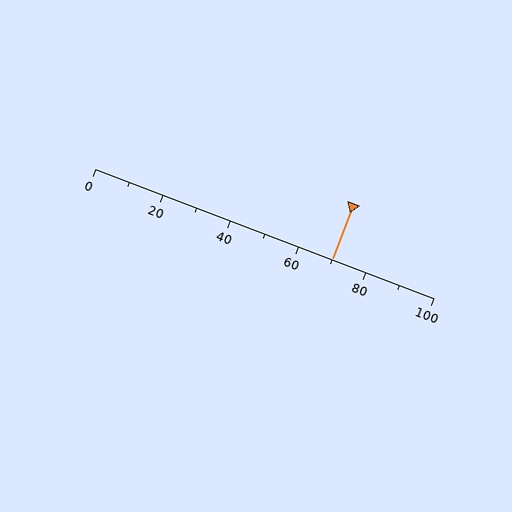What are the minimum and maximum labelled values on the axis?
The axis runs from 0 to 100.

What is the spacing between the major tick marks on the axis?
The major ticks are spaced 20 apart.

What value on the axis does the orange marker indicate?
The marker indicates approximately 70.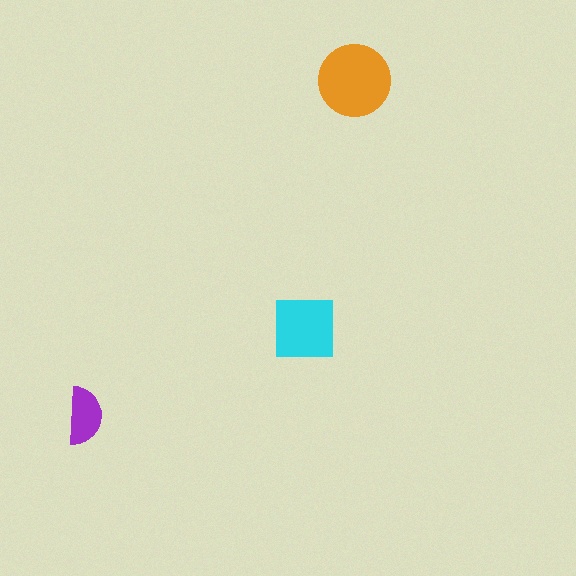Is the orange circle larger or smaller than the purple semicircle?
Larger.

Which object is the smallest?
The purple semicircle.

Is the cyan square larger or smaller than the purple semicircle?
Larger.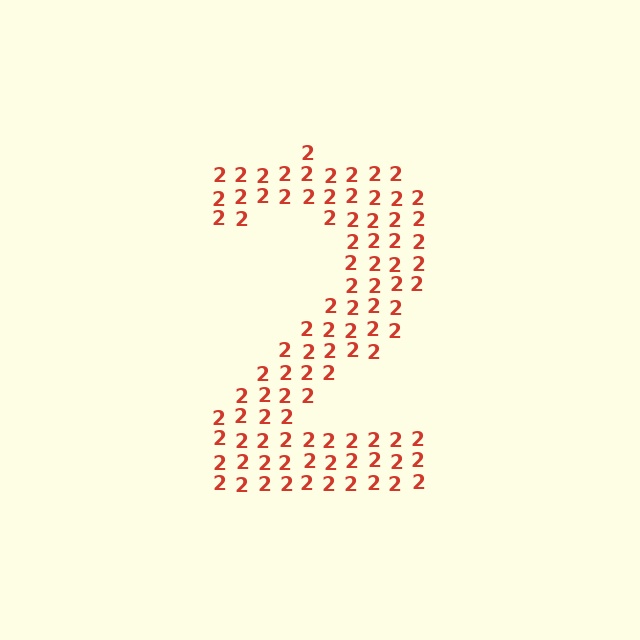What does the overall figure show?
The overall figure shows the digit 2.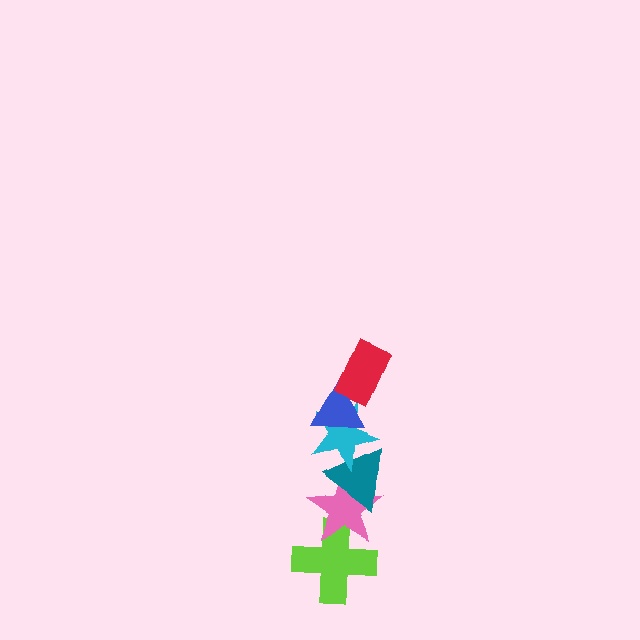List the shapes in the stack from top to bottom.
From top to bottom: the red rectangle, the blue triangle, the cyan star, the teal triangle, the pink star, the lime cross.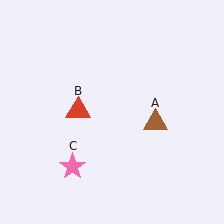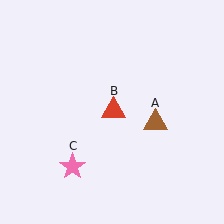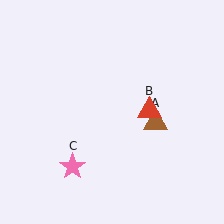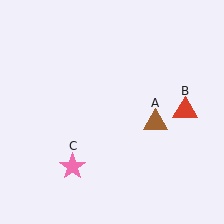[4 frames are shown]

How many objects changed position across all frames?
1 object changed position: red triangle (object B).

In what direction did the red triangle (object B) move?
The red triangle (object B) moved right.